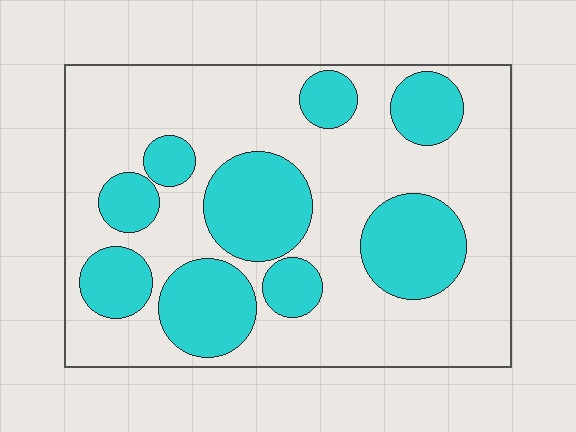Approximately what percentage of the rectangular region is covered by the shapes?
Approximately 35%.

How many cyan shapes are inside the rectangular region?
9.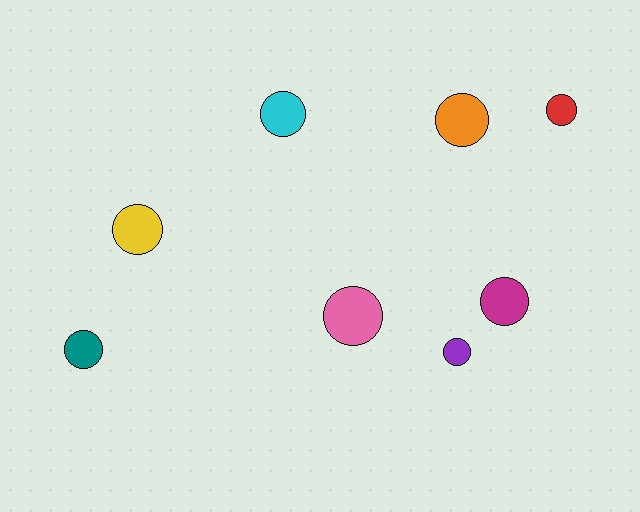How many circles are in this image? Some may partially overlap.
There are 8 circles.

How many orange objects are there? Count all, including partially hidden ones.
There is 1 orange object.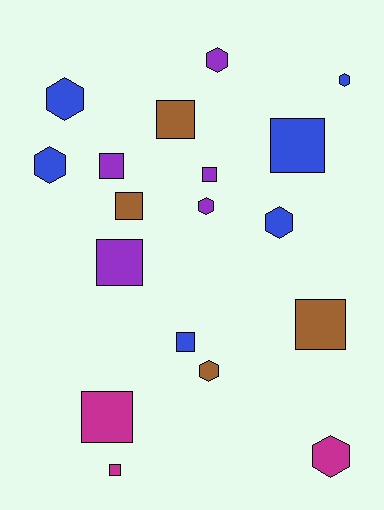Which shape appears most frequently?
Square, with 10 objects.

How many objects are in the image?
There are 18 objects.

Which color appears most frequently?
Blue, with 6 objects.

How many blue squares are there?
There are 2 blue squares.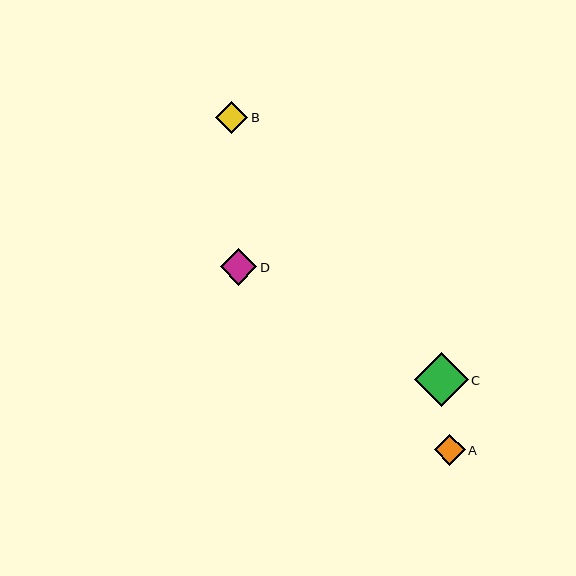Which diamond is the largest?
Diamond C is the largest with a size of approximately 54 pixels.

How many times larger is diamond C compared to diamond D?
Diamond C is approximately 1.5 times the size of diamond D.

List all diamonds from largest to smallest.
From largest to smallest: C, D, B, A.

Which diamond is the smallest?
Diamond A is the smallest with a size of approximately 31 pixels.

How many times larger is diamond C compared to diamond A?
Diamond C is approximately 1.8 times the size of diamond A.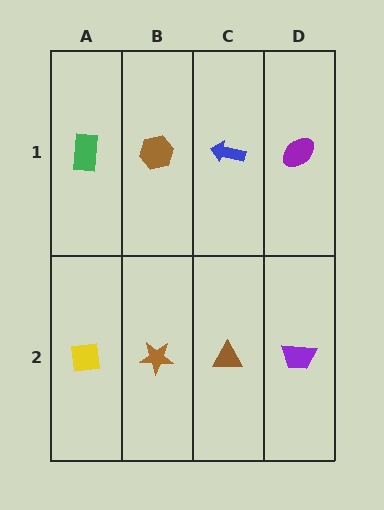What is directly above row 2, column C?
A blue arrow.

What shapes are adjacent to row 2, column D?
A purple ellipse (row 1, column D), a brown triangle (row 2, column C).